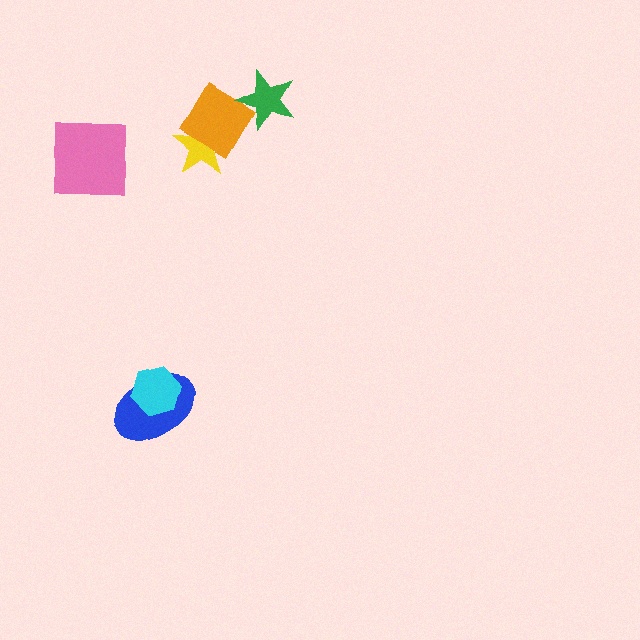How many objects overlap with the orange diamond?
1 object overlaps with the orange diamond.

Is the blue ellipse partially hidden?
Yes, it is partially covered by another shape.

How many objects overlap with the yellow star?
1 object overlaps with the yellow star.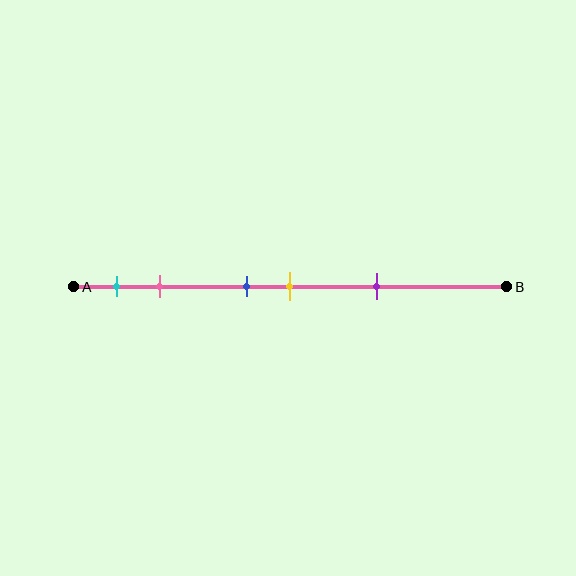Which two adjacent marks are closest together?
The blue and yellow marks are the closest adjacent pair.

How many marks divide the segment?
There are 5 marks dividing the segment.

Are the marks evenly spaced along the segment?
No, the marks are not evenly spaced.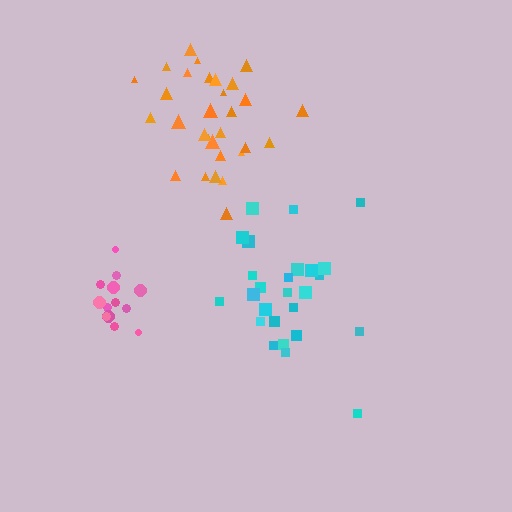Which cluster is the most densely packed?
Orange.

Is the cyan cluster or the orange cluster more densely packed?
Orange.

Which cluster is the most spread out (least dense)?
Cyan.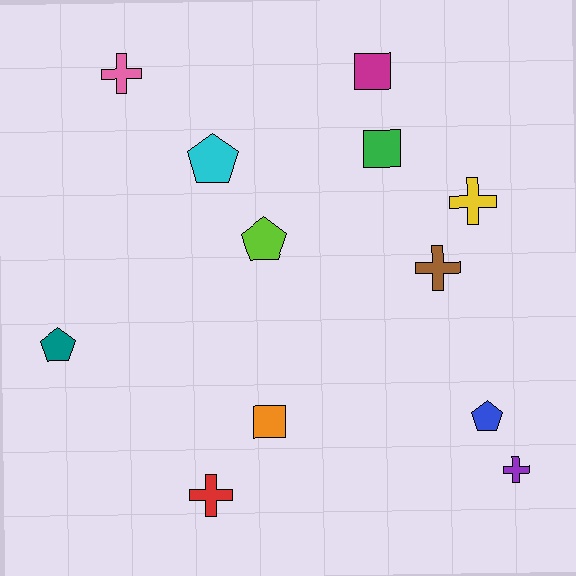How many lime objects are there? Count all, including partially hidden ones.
There is 1 lime object.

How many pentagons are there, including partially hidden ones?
There are 4 pentagons.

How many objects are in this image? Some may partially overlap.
There are 12 objects.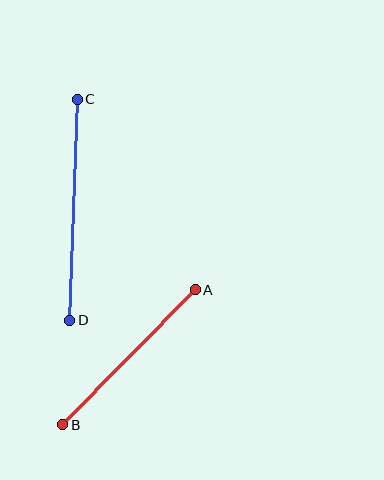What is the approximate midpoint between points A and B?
The midpoint is at approximately (129, 357) pixels.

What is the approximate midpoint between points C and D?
The midpoint is at approximately (73, 210) pixels.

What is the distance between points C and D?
The distance is approximately 221 pixels.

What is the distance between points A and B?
The distance is approximately 189 pixels.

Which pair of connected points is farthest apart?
Points C and D are farthest apart.